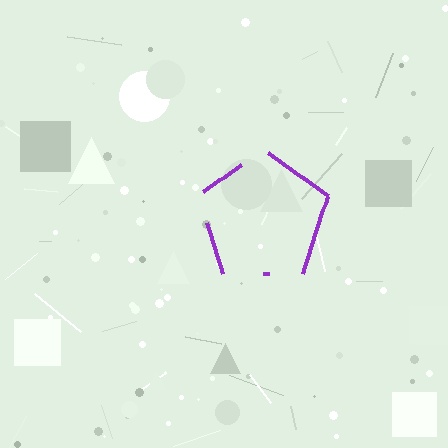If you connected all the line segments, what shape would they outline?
They would outline a pentagon.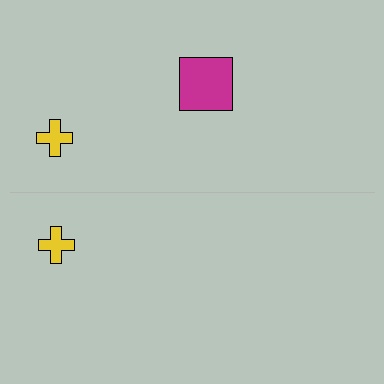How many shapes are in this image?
There are 3 shapes in this image.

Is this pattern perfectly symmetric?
No, the pattern is not perfectly symmetric. A magenta square is missing from the bottom side.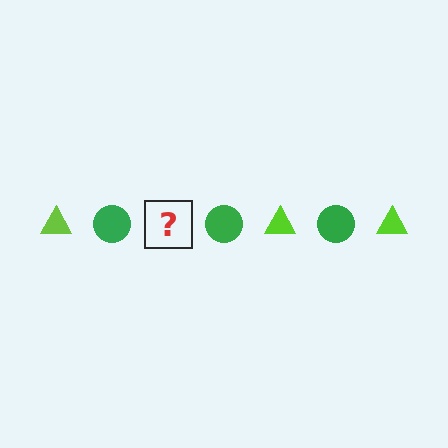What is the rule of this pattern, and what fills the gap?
The rule is that the pattern alternates between lime triangle and green circle. The gap should be filled with a lime triangle.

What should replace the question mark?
The question mark should be replaced with a lime triangle.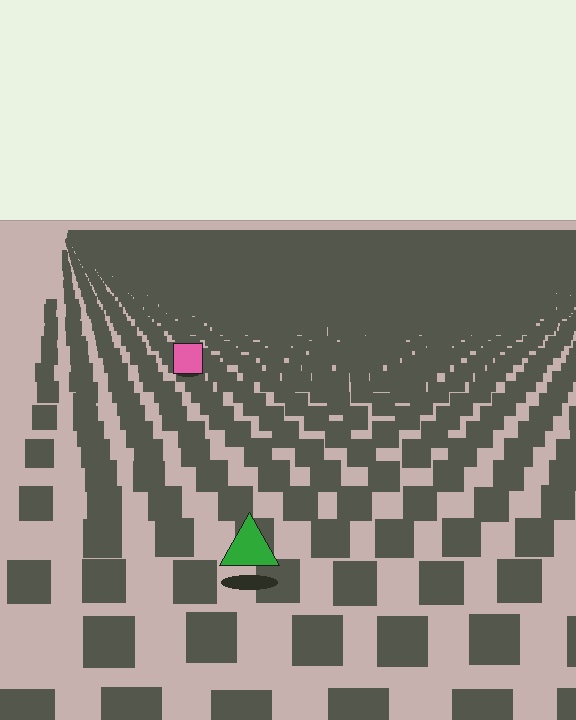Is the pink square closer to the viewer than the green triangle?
No. The green triangle is closer — you can tell from the texture gradient: the ground texture is coarser near it.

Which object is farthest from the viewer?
The pink square is farthest from the viewer. It appears smaller and the ground texture around it is denser.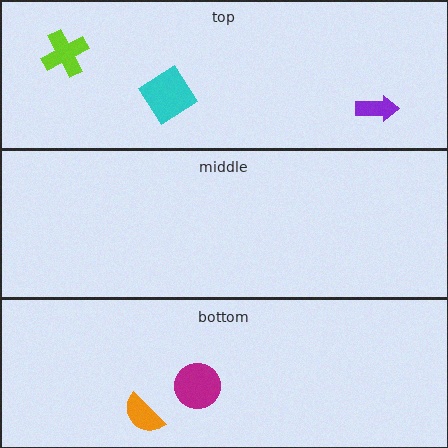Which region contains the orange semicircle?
The bottom region.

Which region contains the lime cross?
The top region.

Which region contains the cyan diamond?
The top region.